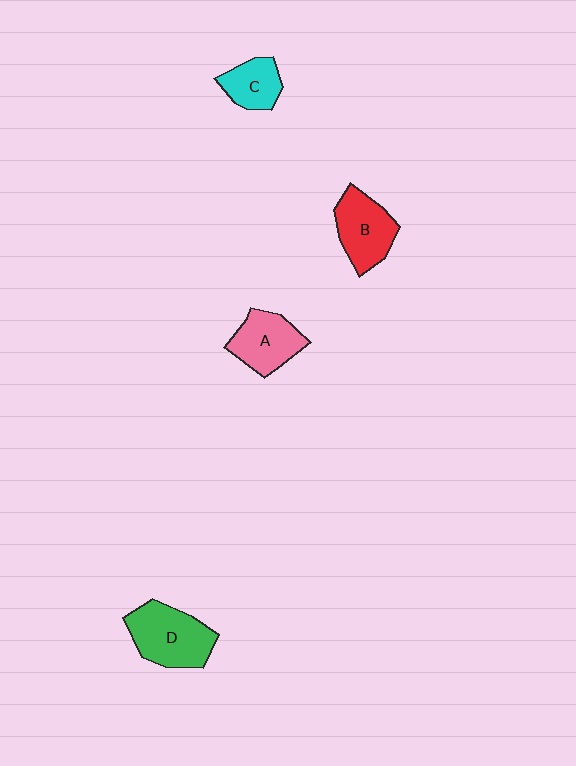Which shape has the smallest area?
Shape C (cyan).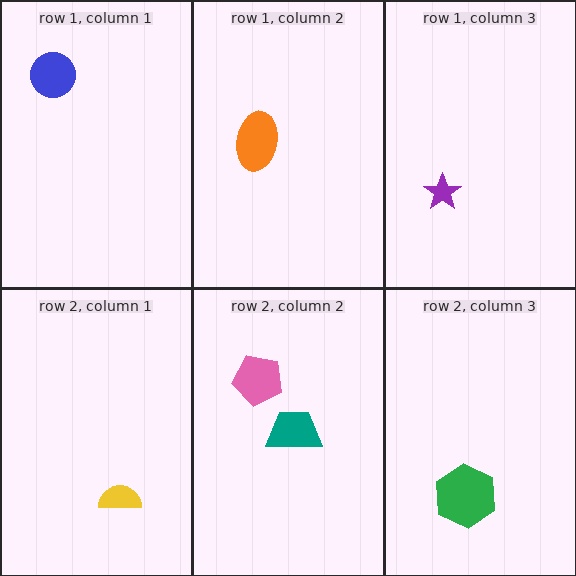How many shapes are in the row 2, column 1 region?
1.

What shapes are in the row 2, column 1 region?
The yellow semicircle.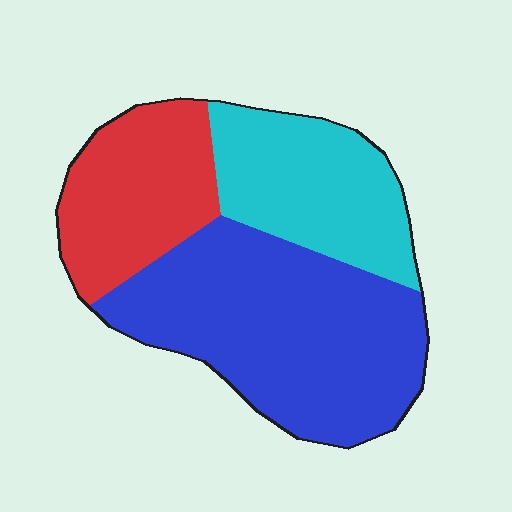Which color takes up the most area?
Blue, at roughly 50%.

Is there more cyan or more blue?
Blue.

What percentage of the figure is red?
Red takes up about one quarter (1/4) of the figure.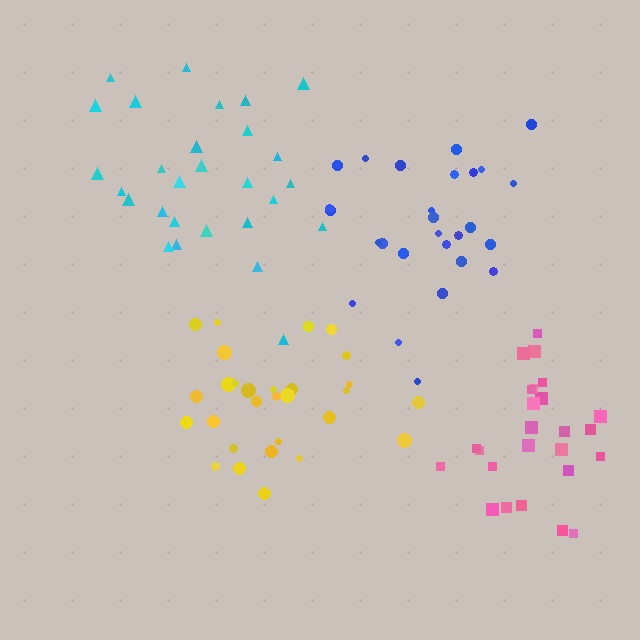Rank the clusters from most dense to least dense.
pink, yellow, blue, cyan.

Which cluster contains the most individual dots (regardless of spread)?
Yellow (29).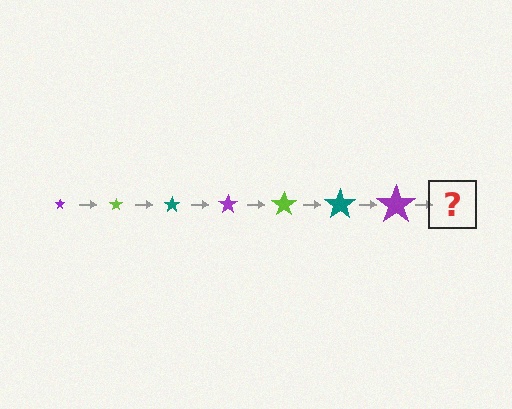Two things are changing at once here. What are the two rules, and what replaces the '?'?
The two rules are that the star grows larger each step and the color cycles through purple, lime, and teal. The '?' should be a lime star, larger than the previous one.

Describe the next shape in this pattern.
It should be a lime star, larger than the previous one.